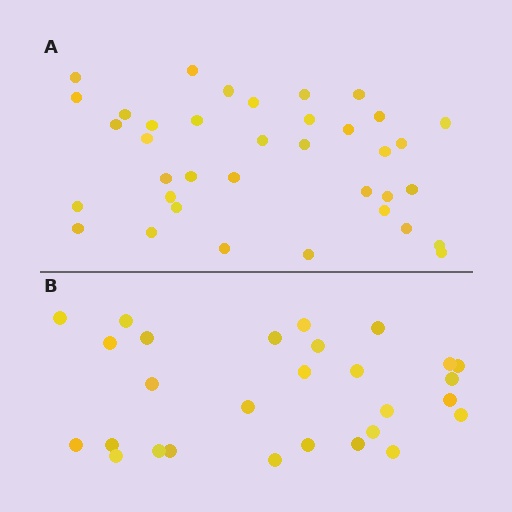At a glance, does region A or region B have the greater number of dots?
Region A (the top region) has more dots.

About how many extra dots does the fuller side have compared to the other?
Region A has roughly 8 or so more dots than region B.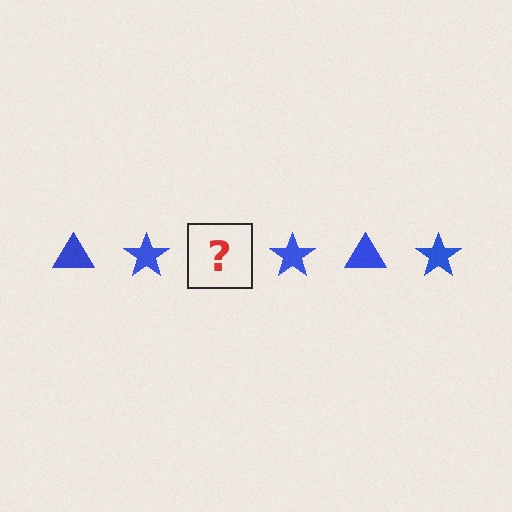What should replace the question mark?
The question mark should be replaced with a blue triangle.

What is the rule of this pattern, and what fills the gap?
The rule is that the pattern cycles through triangle, star shapes in blue. The gap should be filled with a blue triangle.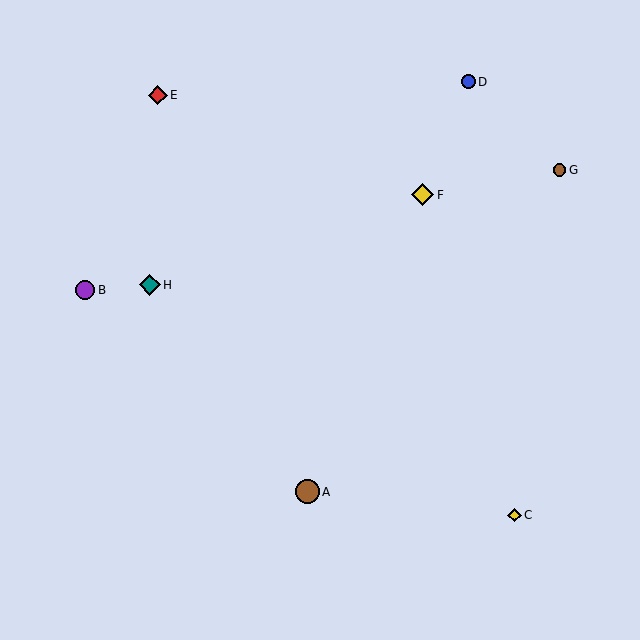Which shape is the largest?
The brown circle (labeled A) is the largest.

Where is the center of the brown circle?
The center of the brown circle is at (560, 170).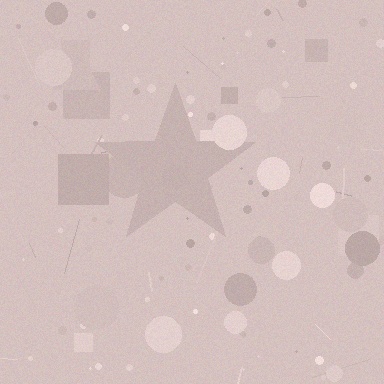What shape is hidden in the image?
A star is hidden in the image.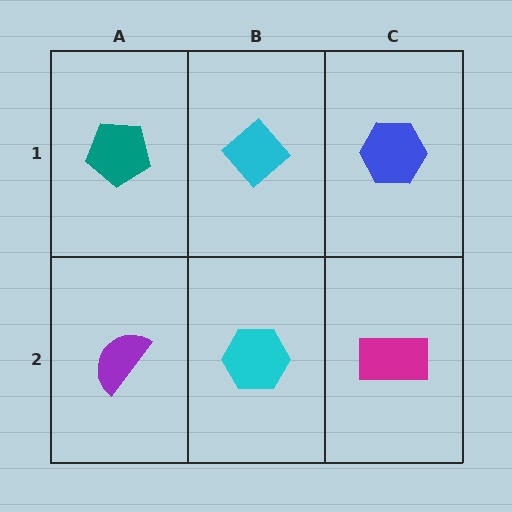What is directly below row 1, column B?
A cyan hexagon.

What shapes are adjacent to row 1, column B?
A cyan hexagon (row 2, column B), a teal pentagon (row 1, column A), a blue hexagon (row 1, column C).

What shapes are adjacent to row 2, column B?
A cyan diamond (row 1, column B), a purple semicircle (row 2, column A), a magenta rectangle (row 2, column C).